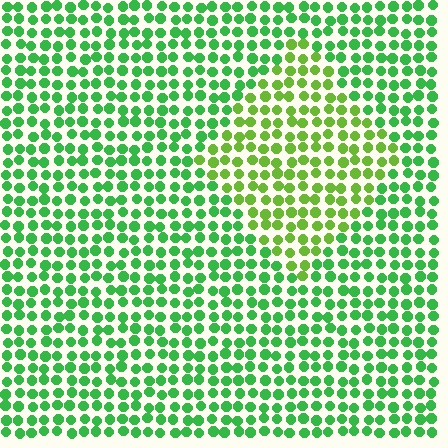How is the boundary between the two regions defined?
The boundary is defined purely by a slight shift in hue (about 32 degrees). Spacing, size, and orientation are identical on both sides.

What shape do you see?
I see a diamond.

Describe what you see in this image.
The image is filled with small green elements in a uniform arrangement. A diamond-shaped region is visible where the elements are tinted to a slightly different hue, forming a subtle color boundary.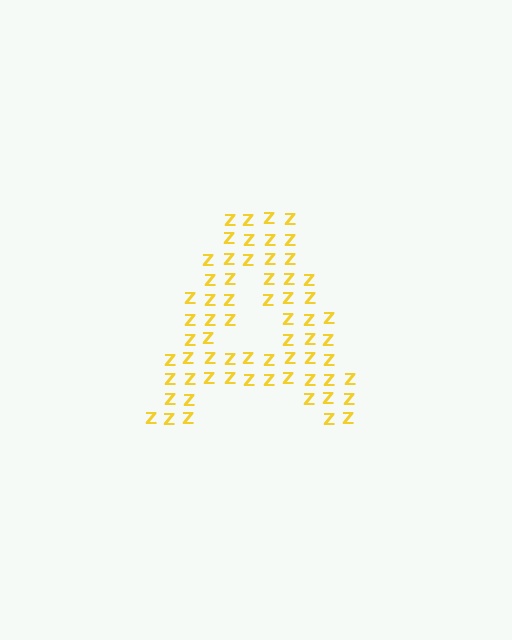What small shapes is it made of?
It is made of small letter Z's.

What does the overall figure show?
The overall figure shows the letter A.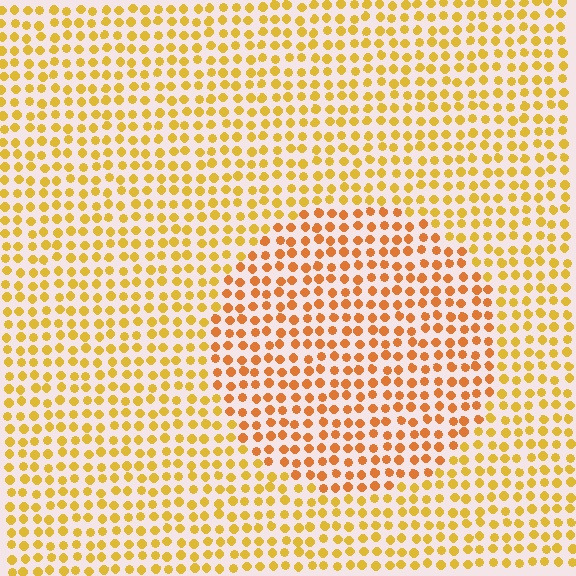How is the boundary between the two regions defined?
The boundary is defined purely by a slight shift in hue (about 23 degrees). Spacing, size, and orientation are identical on both sides.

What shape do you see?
I see a circle.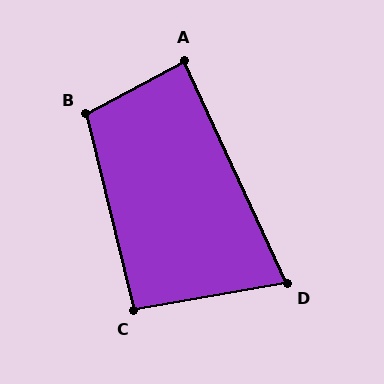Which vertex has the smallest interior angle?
D, at approximately 75 degrees.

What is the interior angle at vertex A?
Approximately 86 degrees (approximately right).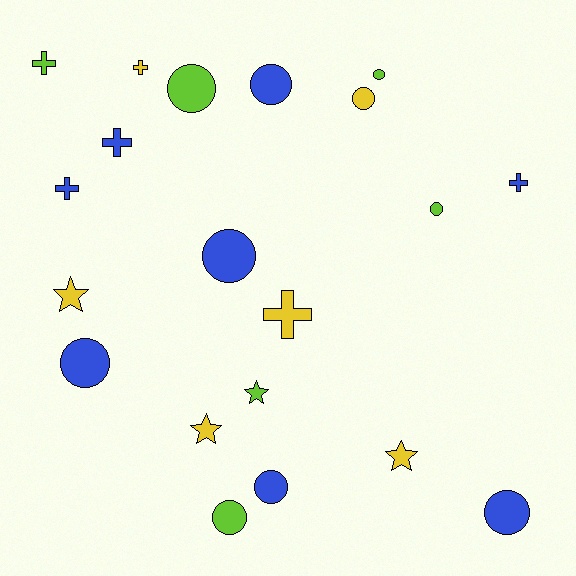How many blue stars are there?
There are no blue stars.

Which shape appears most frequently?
Circle, with 10 objects.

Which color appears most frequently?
Blue, with 8 objects.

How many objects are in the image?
There are 20 objects.